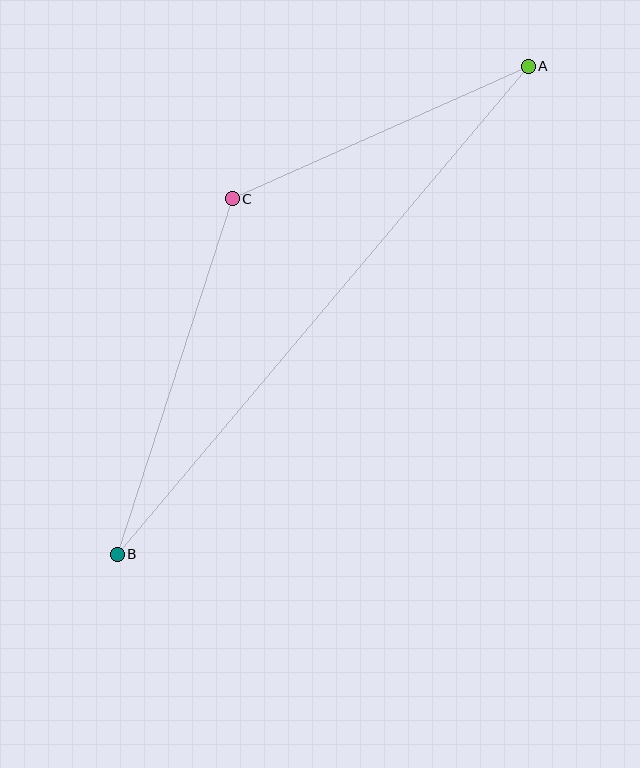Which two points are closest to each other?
Points A and C are closest to each other.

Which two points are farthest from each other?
Points A and B are farthest from each other.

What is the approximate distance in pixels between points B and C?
The distance between B and C is approximately 374 pixels.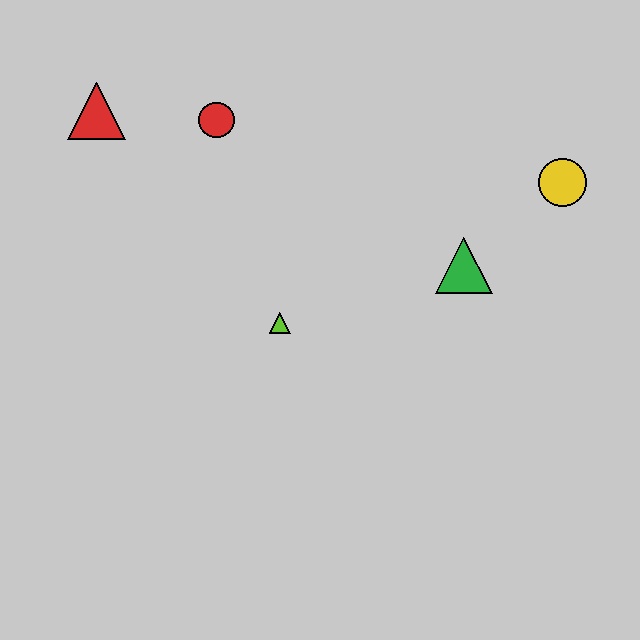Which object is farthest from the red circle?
The yellow circle is farthest from the red circle.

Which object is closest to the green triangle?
The yellow circle is closest to the green triangle.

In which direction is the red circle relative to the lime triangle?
The red circle is above the lime triangle.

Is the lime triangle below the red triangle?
Yes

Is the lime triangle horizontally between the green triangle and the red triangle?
Yes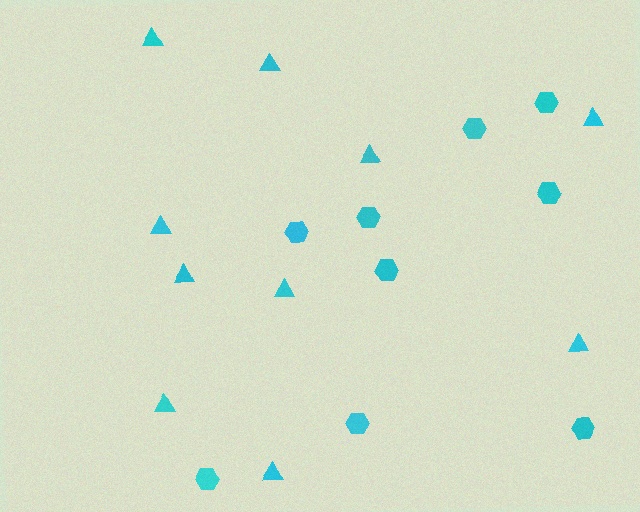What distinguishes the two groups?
There are 2 groups: one group of triangles (10) and one group of hexagons (9).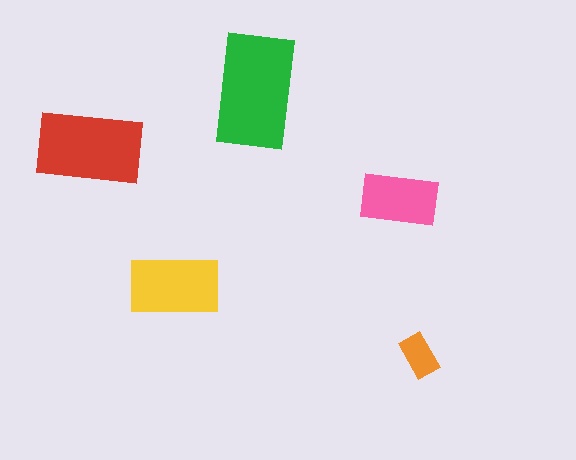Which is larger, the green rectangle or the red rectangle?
The green one.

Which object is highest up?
The green rectangle is topmost.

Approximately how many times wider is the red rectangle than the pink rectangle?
About 1.5 times wider.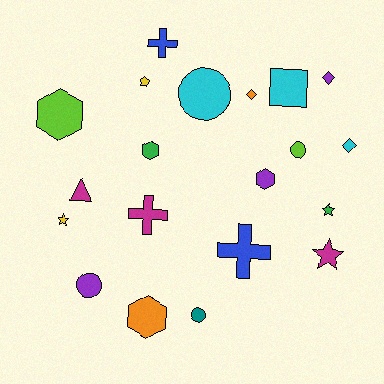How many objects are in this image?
There are 20 objects.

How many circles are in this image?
There are 4 circles.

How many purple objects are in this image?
There are 3 purple objects.